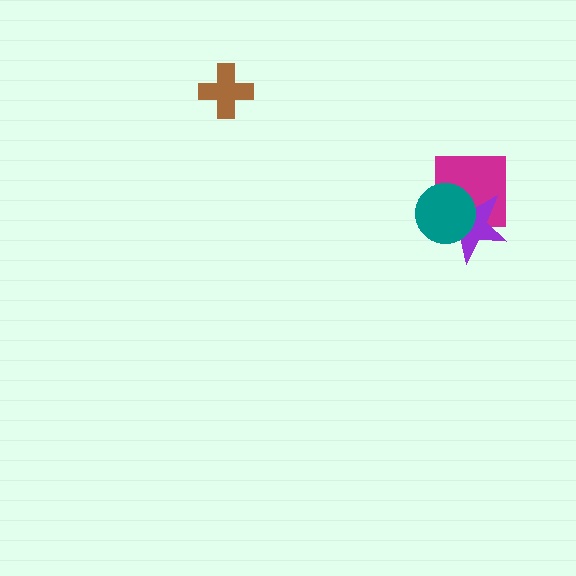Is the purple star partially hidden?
Yes, it is partially covered by another shape.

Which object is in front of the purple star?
The teal circle is in front of the purple star.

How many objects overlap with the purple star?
2 objects overlap with the purple star.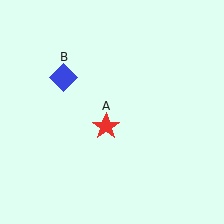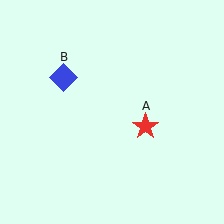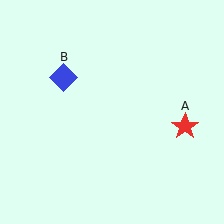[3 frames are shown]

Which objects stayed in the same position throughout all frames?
Blue diamond (object B) remained stationary.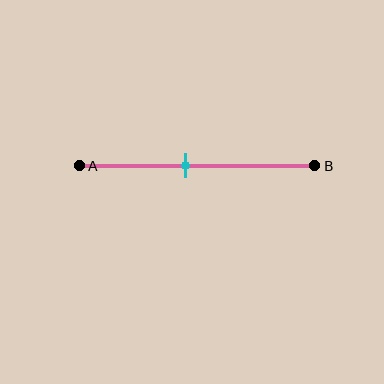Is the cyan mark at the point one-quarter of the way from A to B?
No, the mark is at about 45% from A, not at the 25% one-quarter point.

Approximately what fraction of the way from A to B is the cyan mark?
The cyan mark is approximately 45% of the way from A to B.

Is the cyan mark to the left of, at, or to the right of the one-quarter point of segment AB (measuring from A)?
The cyan mark is to the right of the one-quarter point of segment AB.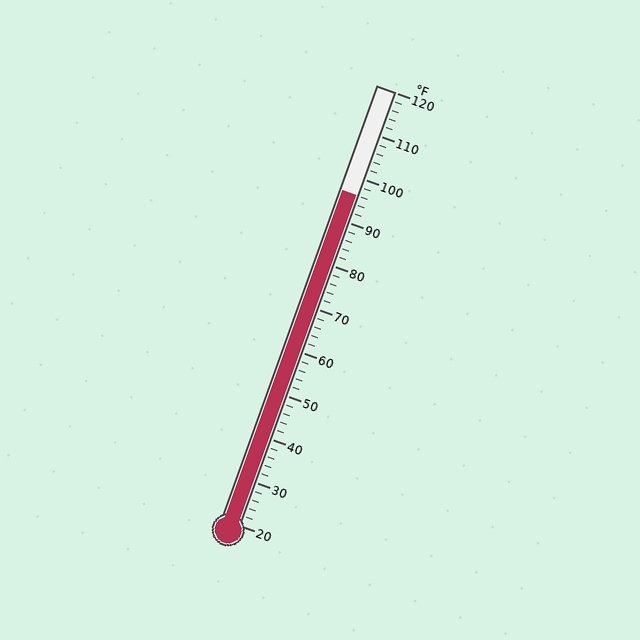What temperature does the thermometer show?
The thermometer shows approximately 96°F.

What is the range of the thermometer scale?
The thermometer scale ranges from 20°F to 120°F.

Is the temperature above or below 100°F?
The temperature is below 100°F.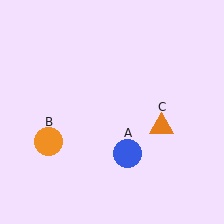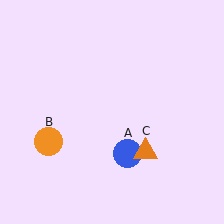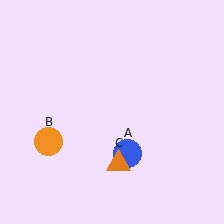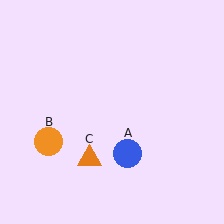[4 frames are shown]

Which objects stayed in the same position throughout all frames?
Blue circle (object A) and orange circle (object B) remained stationary.